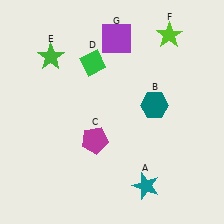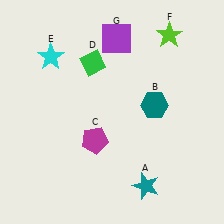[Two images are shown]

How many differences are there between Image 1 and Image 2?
There is 1 difference between the two images.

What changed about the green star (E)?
In Image 1, E is green. In Image 2, it changed to cyan.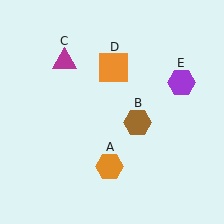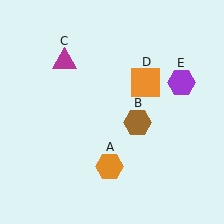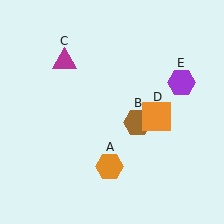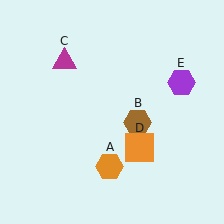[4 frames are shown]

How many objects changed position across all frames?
1 object changed position: orange square (object D).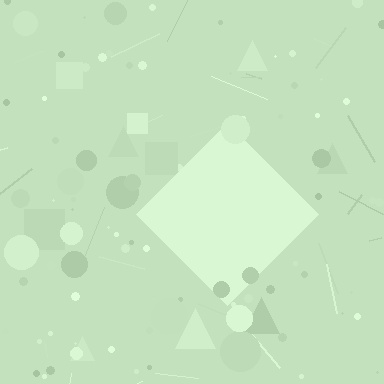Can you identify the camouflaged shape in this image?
The camouflaged shape is a diamond.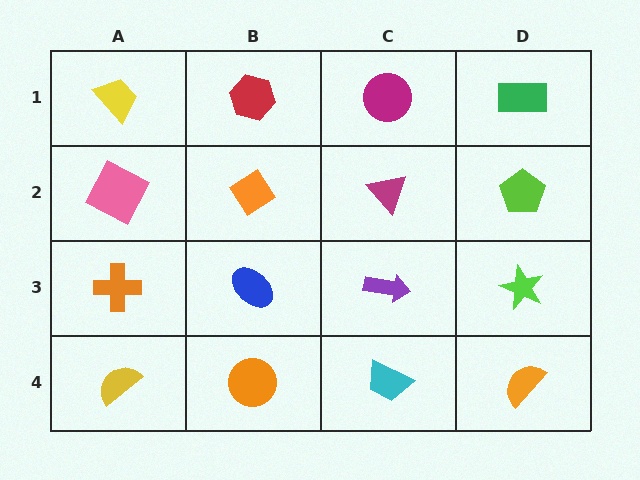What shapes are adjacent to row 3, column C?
A magenta triangle (row 2, column C), a cyan trapezoid (row 4, column C), a blue ellipse (row 3, column B), a lime star (row 3, column D).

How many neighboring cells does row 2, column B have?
4.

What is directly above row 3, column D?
A lime pentagon.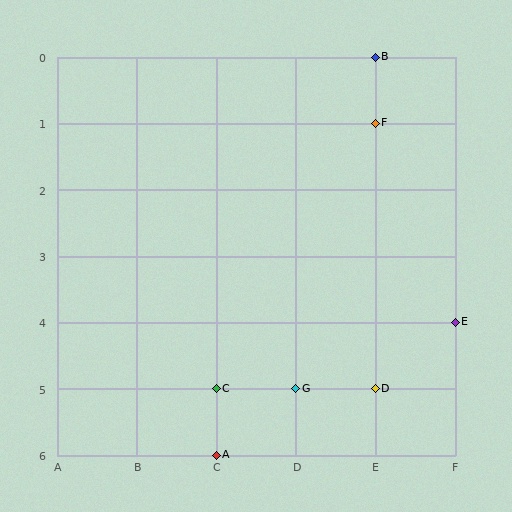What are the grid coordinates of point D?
Point D is at grid coordinates (E, 5).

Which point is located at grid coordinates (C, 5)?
Point C is at (C, 5).